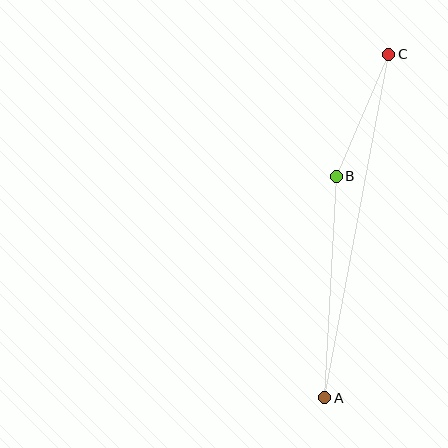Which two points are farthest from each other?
Points A and C are farthest from each other.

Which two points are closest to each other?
Points B and C are closest to each other.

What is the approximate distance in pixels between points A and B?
The distance between A and B is approximately 222 pixels.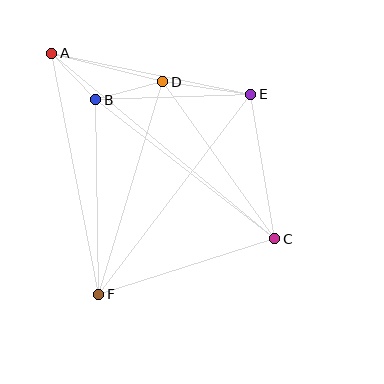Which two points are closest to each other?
Points A and B are closest to each other.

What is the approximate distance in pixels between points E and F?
The distance between E and F is approximately 251 pixels.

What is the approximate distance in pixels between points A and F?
The distance between A and F is approximately 246 pixels.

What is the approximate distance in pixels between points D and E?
The distance between D and E is approximately 89 pixels.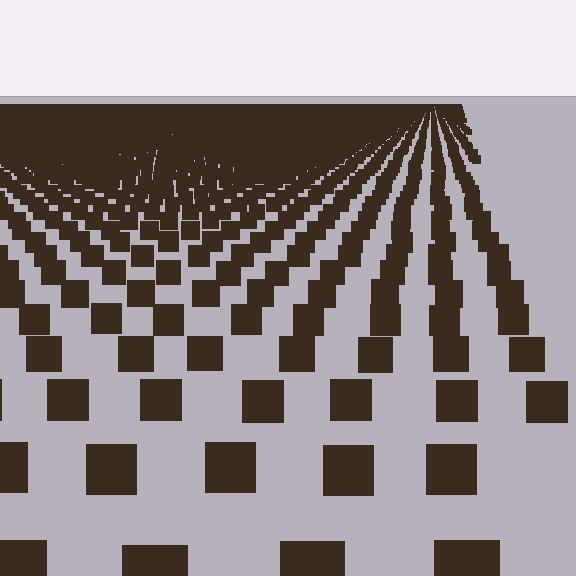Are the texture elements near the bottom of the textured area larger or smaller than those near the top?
Larger. Near the bottom, elements are closer to the viewer and appear at a bigger on-screen size.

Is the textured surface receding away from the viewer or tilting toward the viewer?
The surface is receding away from the viewer. Texture elements get smaller and denser toward the top.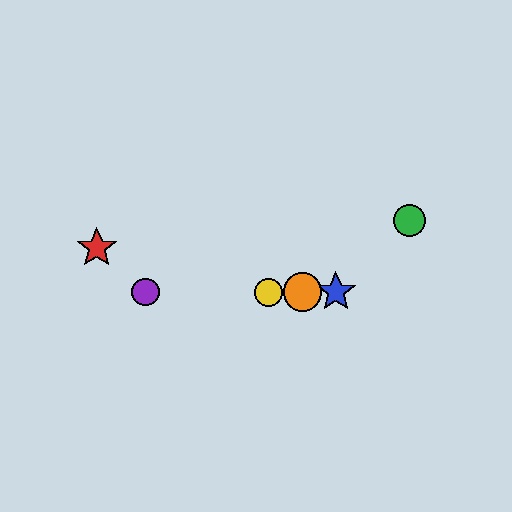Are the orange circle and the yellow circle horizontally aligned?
Yes, both are at y≈292.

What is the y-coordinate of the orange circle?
The orange circle is at y≈292.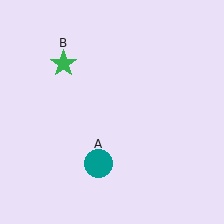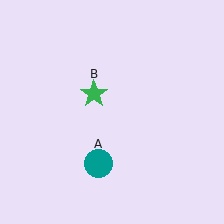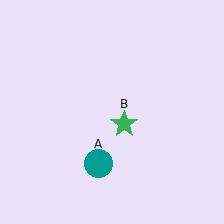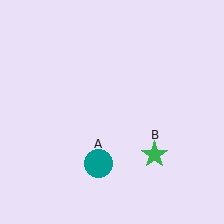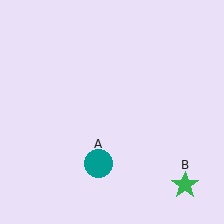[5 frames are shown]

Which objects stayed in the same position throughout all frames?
Teal circle (object A) remained stationary.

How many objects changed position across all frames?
1 object changed position: green star (object B).